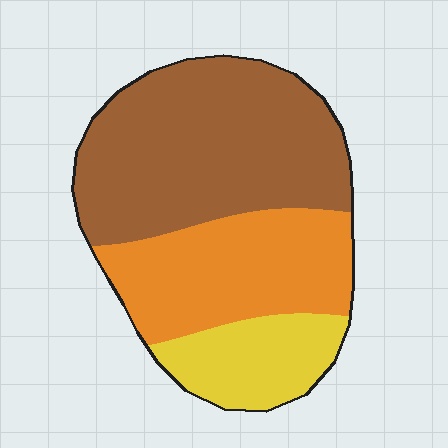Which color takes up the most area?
Brown, at roughly 50%.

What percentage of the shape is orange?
Orange covers about 30% of the shape.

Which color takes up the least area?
Yellow, at roughly 15%.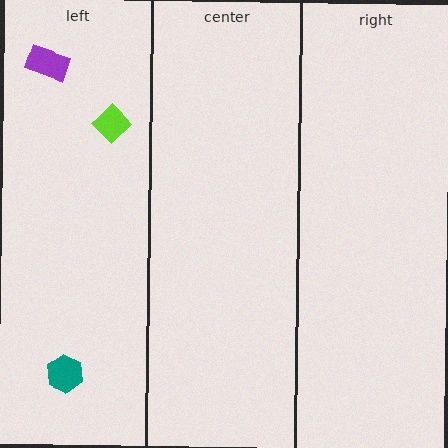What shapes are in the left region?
The purple rectangle, the lime diamond, the teal hexagon.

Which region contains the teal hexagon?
The left region.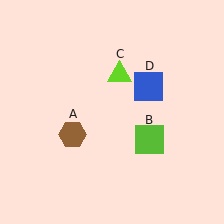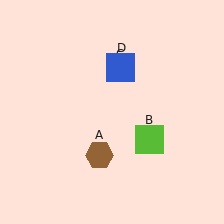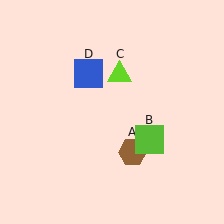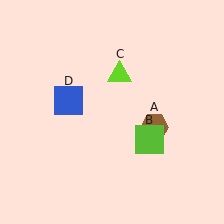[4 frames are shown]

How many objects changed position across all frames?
2 objects changed position: brown hexagon (object A), blue square (object D).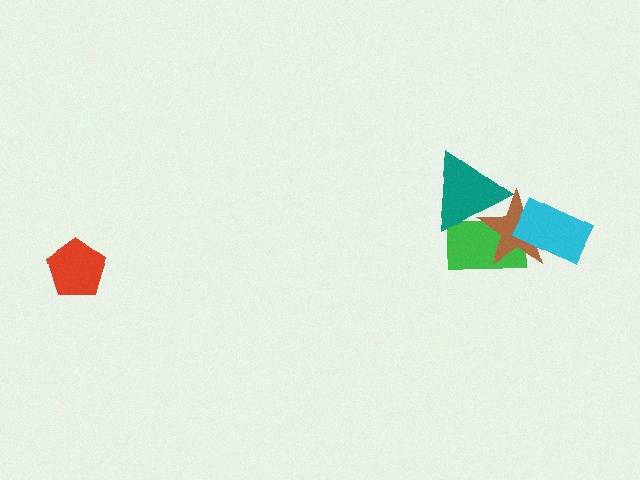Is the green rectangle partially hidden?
Yes, it is partially covered by another shape.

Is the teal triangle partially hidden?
Yes, it is partially covered by another shape.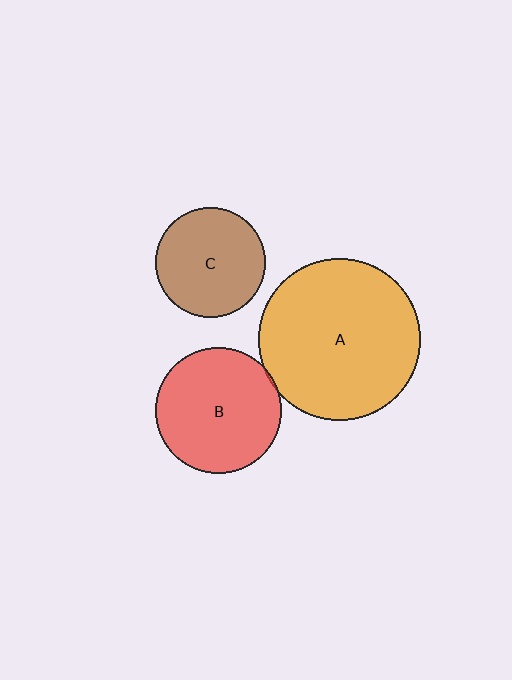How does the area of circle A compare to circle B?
Approximately 1.7 times.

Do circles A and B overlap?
Yes.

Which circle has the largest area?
Circle A (orange).